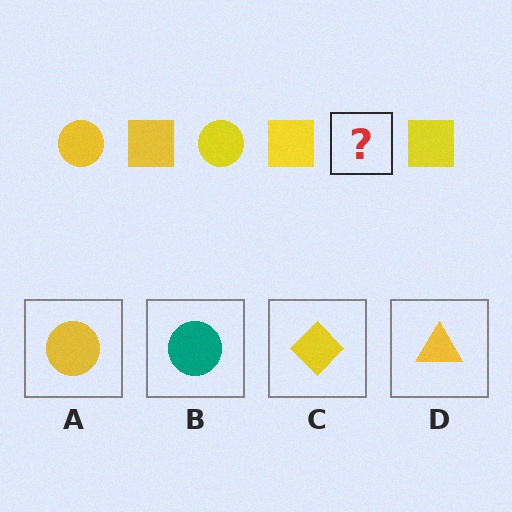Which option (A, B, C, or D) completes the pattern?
A.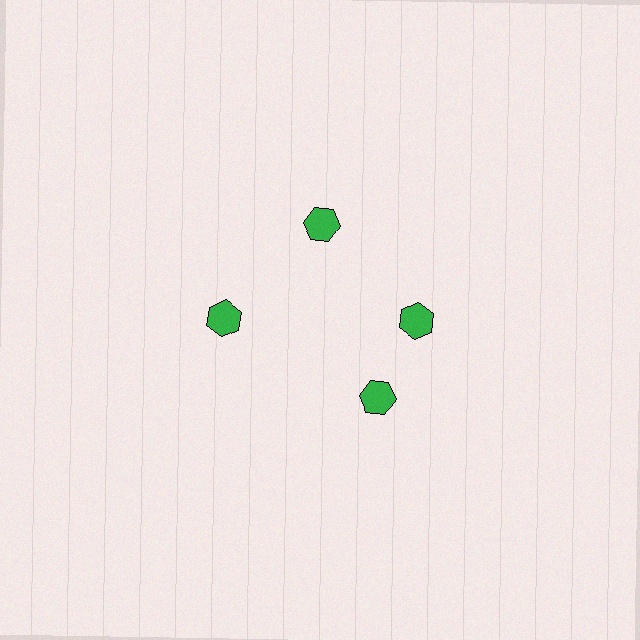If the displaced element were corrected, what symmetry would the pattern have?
It would have 4-fold rotational symmetry — the pattern would map onto itself every 90 degrees.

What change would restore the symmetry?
The symmetry would be restored by rotating it back into even spacing with its neighbors so that all 4 hexagons sit at equal angles and equal distance from the center.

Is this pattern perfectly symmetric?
No. The 4 green hexagons are arranged in a ring, but one element near the 6 o'clock position is rotated out of alignment along the ring, breaking the 4-fold rotational symmetry.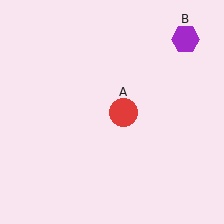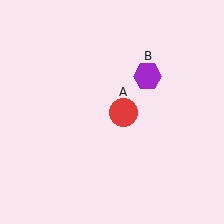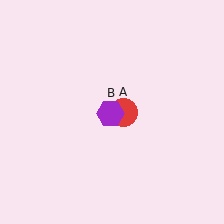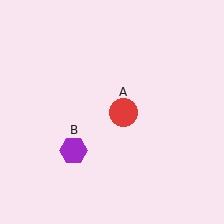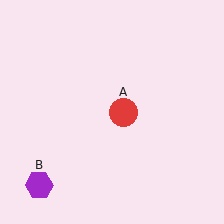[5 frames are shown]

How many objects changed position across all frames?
1 object changed position: purple hexagon (object B).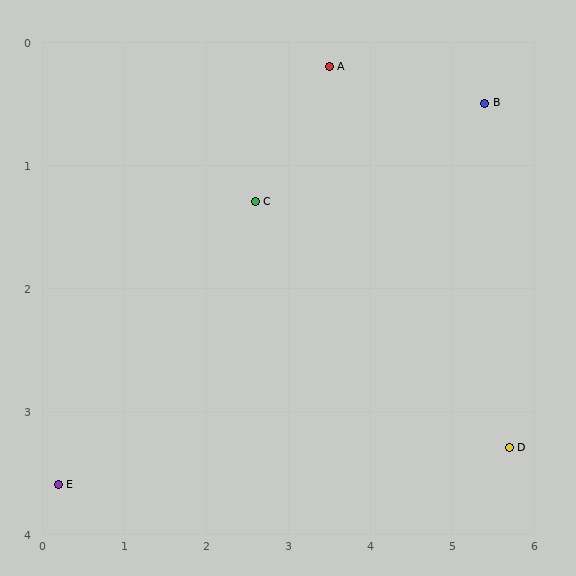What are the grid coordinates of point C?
Point C is at approximately (2.6, 1.3).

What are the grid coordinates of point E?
Point E is at approximately (0.2, 3.6).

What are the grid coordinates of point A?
Point A is at approximately (3.5, 0.2).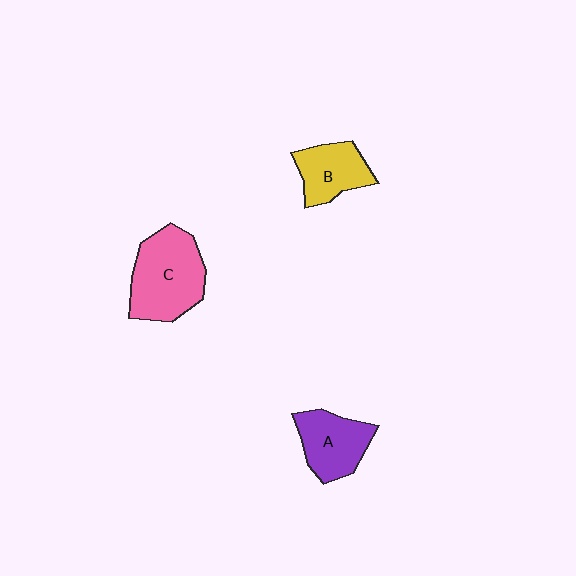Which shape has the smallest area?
Shape B (yellow).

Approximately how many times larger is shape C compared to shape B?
Approximately 1.6 times.